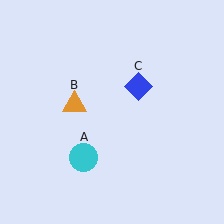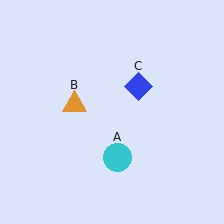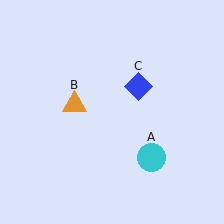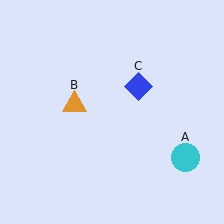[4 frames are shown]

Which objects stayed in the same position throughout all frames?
Orange triangle (object B) and blue diamond (object C) remained stationary.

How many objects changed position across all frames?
1 object changed position: cyan circle (object A).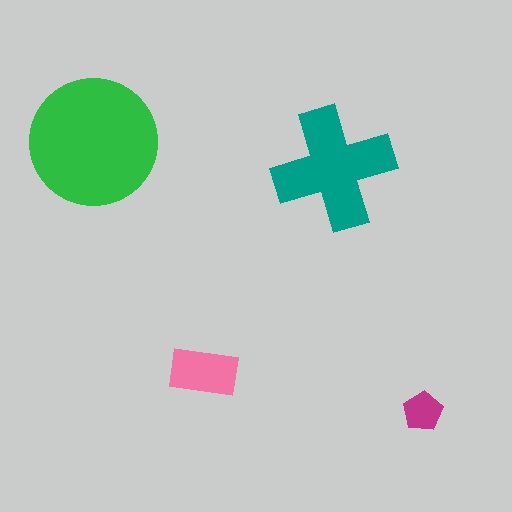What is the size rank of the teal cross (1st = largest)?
2nd.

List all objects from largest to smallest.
The green circle, the teal cross, the pink rectangle, the magenta pentagon.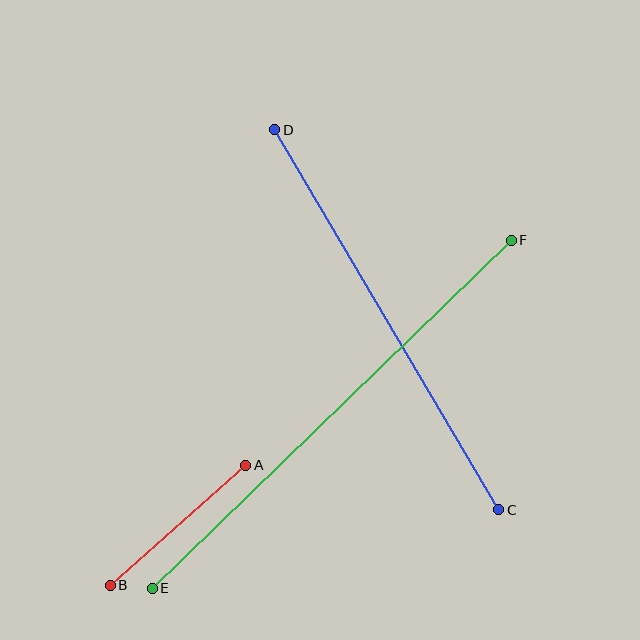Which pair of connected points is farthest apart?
Points E and F are farthest apart.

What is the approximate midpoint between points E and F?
The midpoint is at approximately (332, 414) pixels.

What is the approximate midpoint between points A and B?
The midpoint is at approximately (178, 525) pixels.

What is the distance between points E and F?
The distance is approximately 500 pixels.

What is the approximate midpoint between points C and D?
The midpoint is at approximately (387, 320) pixels.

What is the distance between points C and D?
The distance is approximately 442 pixels.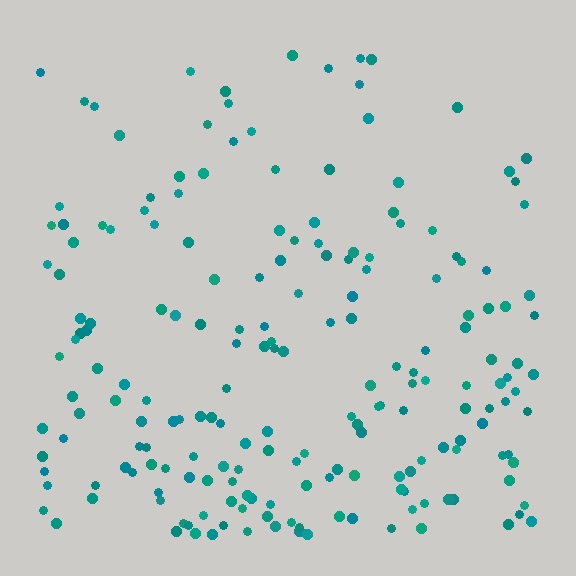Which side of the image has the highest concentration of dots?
The bottom.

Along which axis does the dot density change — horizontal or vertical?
Vertical.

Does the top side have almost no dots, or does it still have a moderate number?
Still a moderate number, just noticeably fewer than the bottom.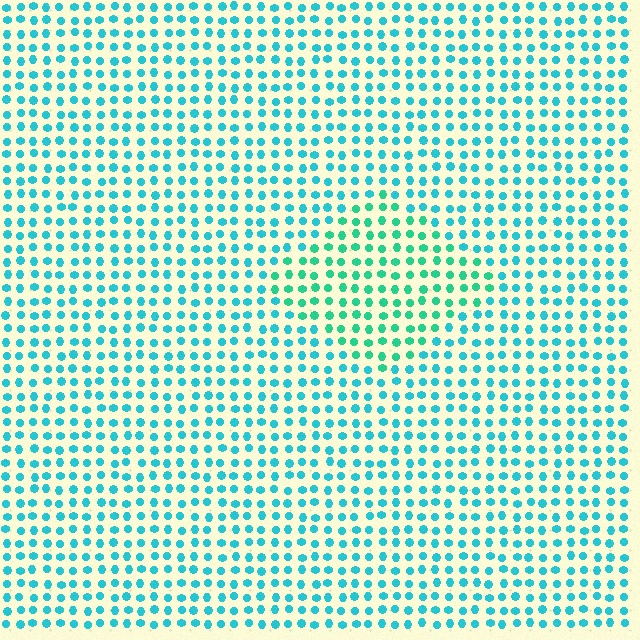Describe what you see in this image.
The image is filled with small cyan elements in a uniform arrangement. A diamond-shaped region is visible where the elements are tinted to a slightly different hue, forming a subtle color boundary.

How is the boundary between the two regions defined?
The boundary is defined purely by a slight shift in hue (about 28 degrees). Spacing, size, and orientation are identical on both sides.